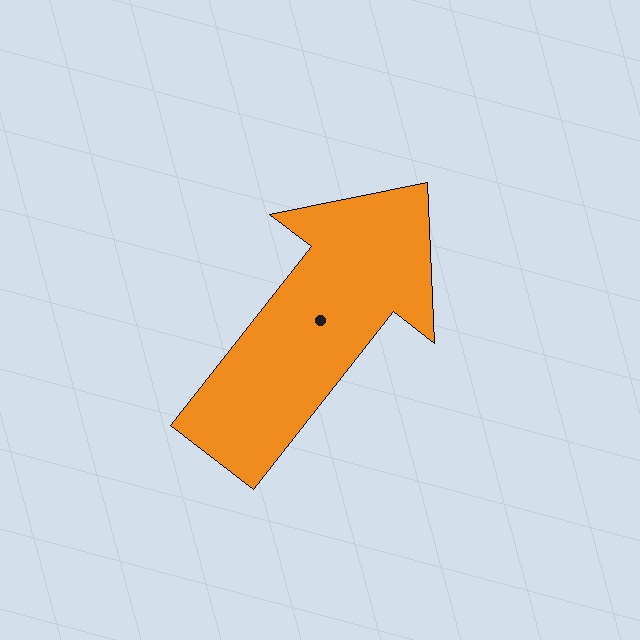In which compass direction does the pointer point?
Northeast.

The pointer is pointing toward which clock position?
Roughly 1 o'clock.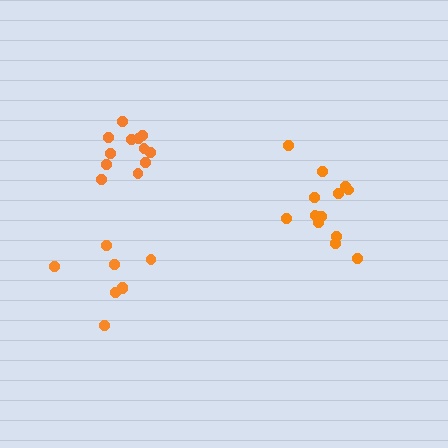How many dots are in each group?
Group 1: 8 dots, Group 2: 14 dots, Group 3: 12 dots (34 total).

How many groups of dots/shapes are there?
There are 3 groups.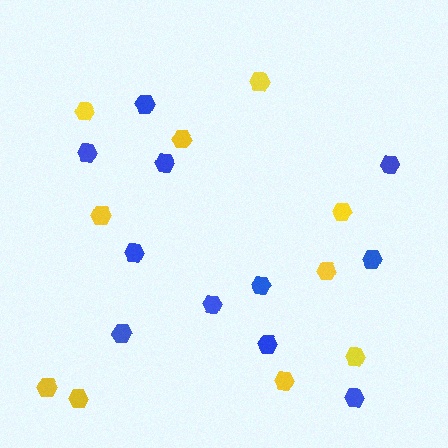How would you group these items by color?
There are 2 groups: one group of yellow hexagons (10) and one group of blue hexagons (11).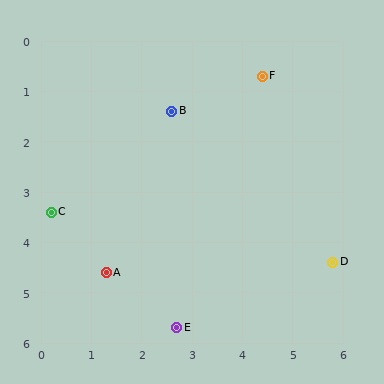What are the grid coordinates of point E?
Point E is at approximately (2.7, 5.7).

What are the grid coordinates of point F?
Point F is at approximately (4.4, 0.7).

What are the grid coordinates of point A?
Point A is at approximately (1.3, 4.6).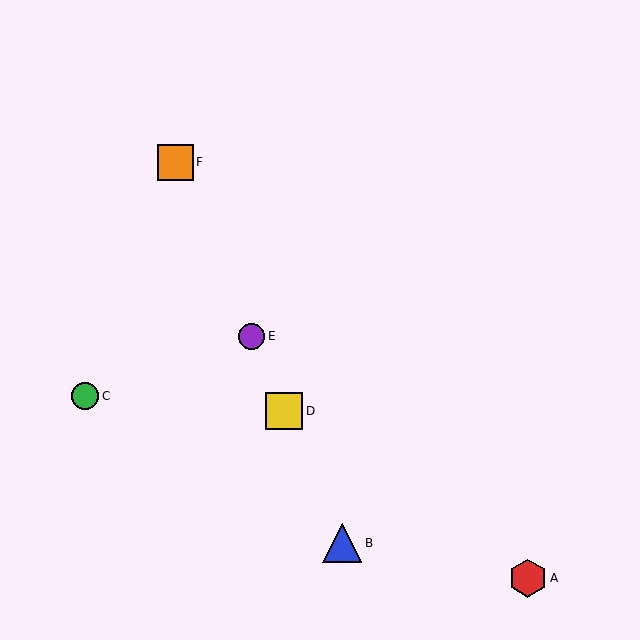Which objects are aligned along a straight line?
Objects B, D, E, F are aligned along a straight line.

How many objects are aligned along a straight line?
4 objects (B, D, E, F) are aligned along a straight line.